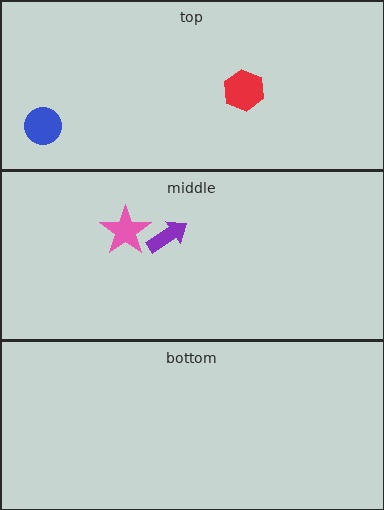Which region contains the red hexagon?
The top region.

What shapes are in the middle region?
The pink star, the purple arrow.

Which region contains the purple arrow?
The middle region.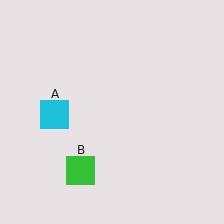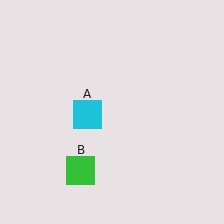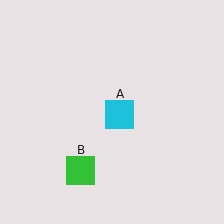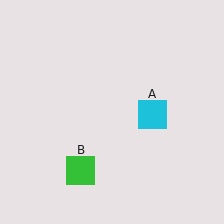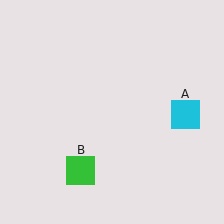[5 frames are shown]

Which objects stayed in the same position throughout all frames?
Green square (object B) remained stationary.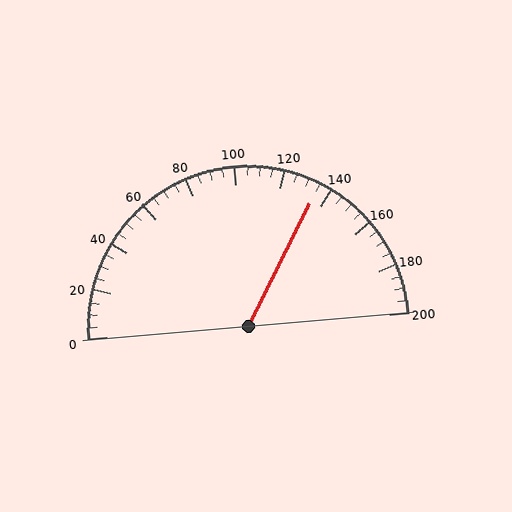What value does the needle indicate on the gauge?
The needle indicates approximately 135.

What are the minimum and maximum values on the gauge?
The gauge ranges from 0 to 200.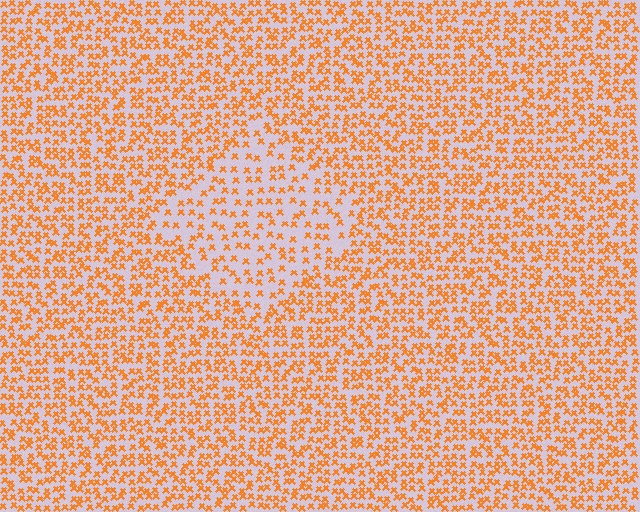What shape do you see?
I see a diamond.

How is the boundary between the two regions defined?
The boundary is defined by a change in element density (approximately 1.8x ratio). All elements are the same color, size, and shape.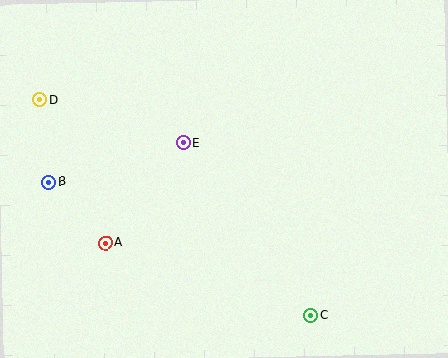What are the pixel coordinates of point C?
Point C is at (311, 315).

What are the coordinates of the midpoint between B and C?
The midpoint between B and C is at (180, 249).